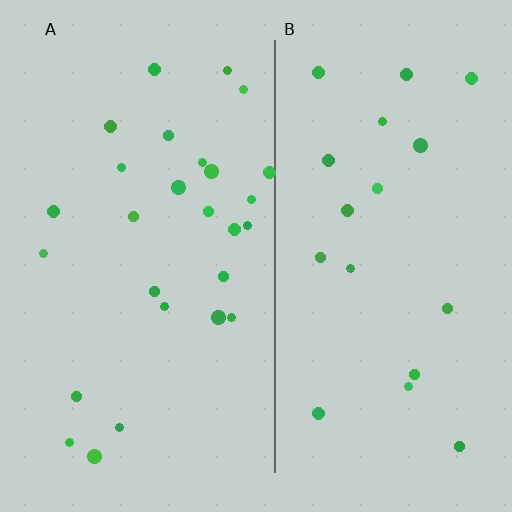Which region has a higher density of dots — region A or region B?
A (the left).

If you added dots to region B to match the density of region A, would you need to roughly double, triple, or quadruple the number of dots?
Approximately double.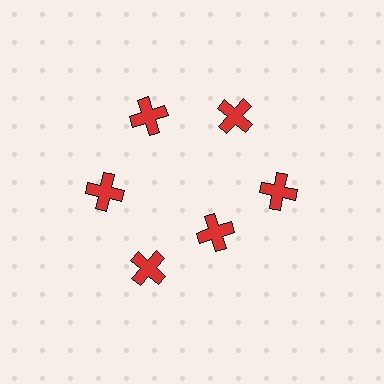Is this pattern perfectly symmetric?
No. The 6 red crosses are arranged in a ring, but one element near the 5 o'clock position is pulled inward toward the center, breaking the 6-fold rotational symmetry.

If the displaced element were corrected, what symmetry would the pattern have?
It would have 6-fold rotational symmetry — the pattern would map onto itself every 60 degrees.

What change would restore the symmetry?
The symmetry would be restored by moving it outward, back onto the ring so that all 6 crosses sit at equal angles and equal distance from the center.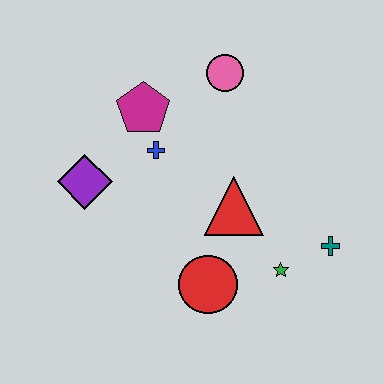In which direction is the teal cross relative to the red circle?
The teal cross is to the right of the red circle.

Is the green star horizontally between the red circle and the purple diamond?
No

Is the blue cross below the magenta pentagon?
Yes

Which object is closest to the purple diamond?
The blue cross is closest to the purple diamond.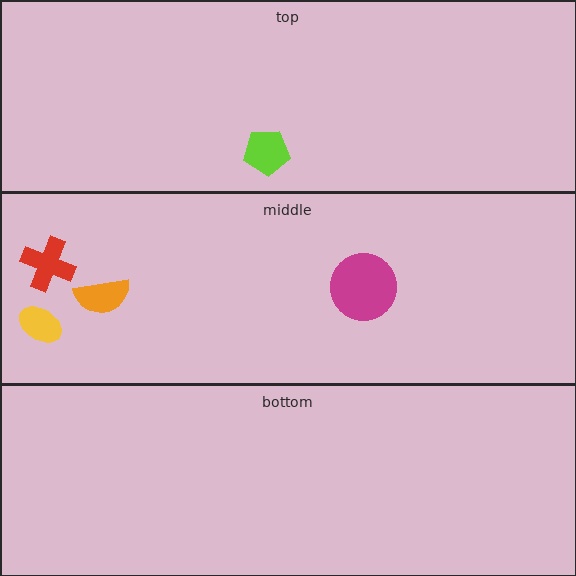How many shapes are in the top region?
1.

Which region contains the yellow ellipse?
The middle region.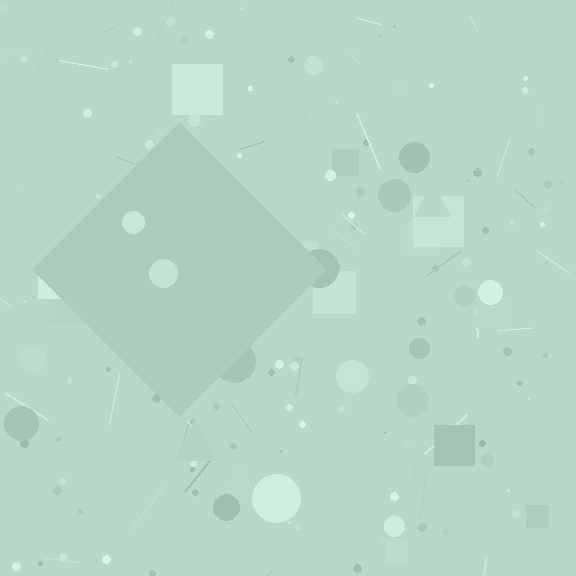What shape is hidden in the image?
A diamond is hidden in the image.